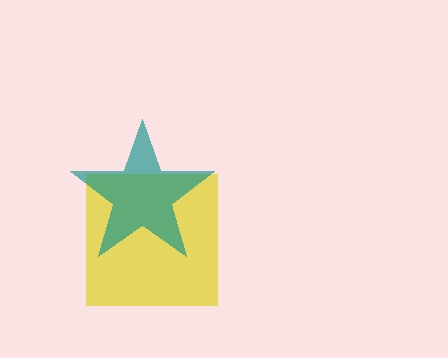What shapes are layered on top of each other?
The layered shapes are: a yellow square, a teal star.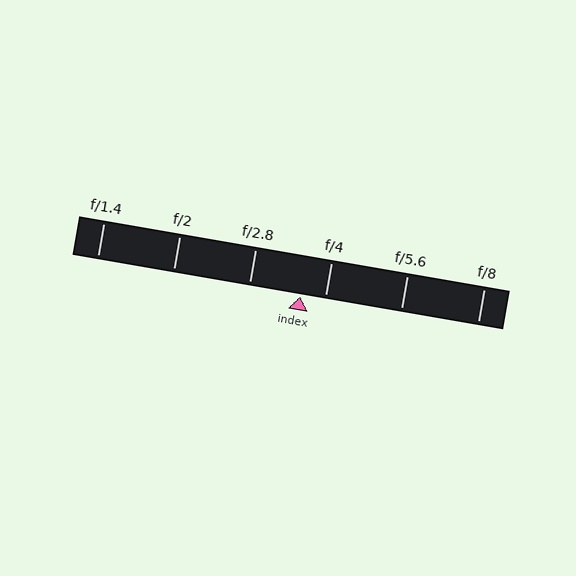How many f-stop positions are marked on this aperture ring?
There are 6 f-stop positions marked.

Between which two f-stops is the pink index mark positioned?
The index mark is between f/2.8 and f/4.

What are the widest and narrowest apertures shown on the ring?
The widest aperture shown is f/1.4 and the narrowest is f/8.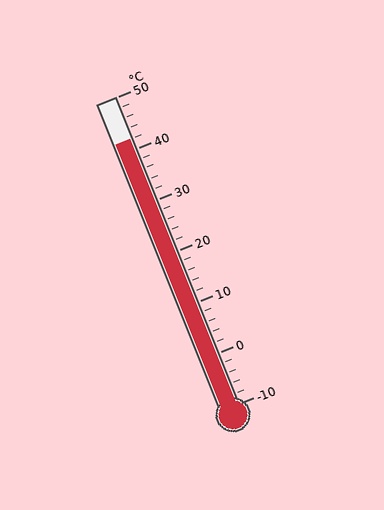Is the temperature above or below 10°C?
The temperature is above 10°C.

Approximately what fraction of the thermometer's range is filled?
The thermometer is filled to approximately 85% of its range.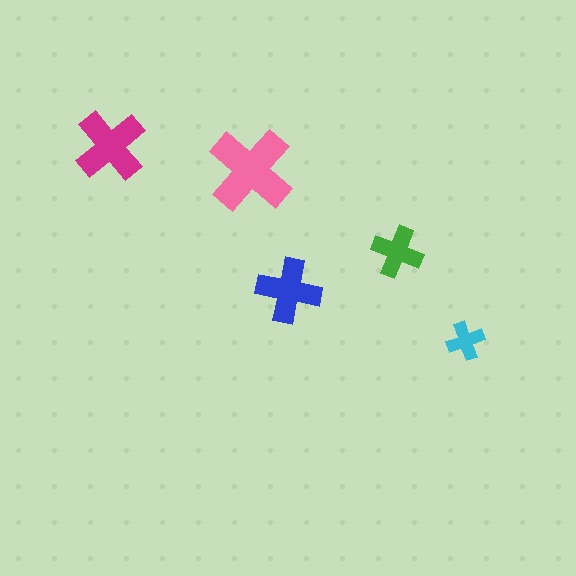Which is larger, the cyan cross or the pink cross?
The pink one.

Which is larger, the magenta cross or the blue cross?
The magenta one.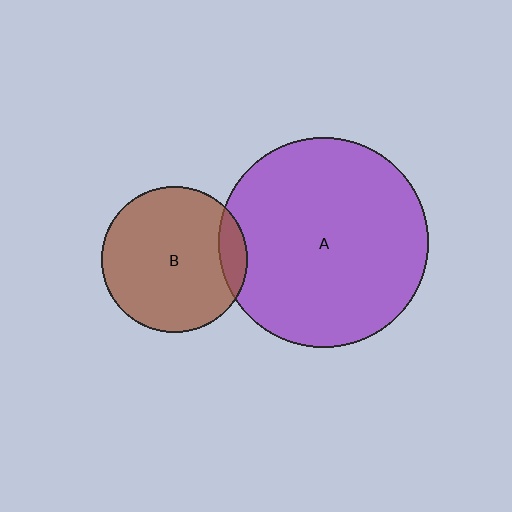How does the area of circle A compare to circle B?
Approximately 2.1 times.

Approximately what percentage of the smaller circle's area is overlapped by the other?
Approximately 10%.